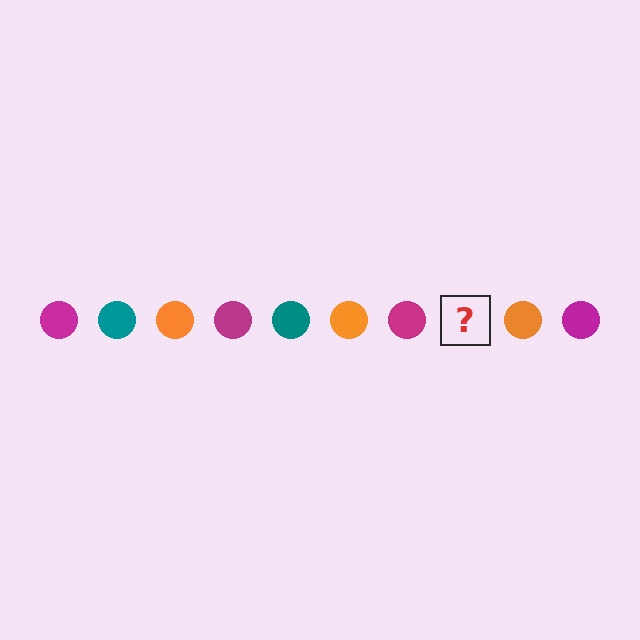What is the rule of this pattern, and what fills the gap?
The rule is that the pattern cycles through magenta, teal, orange circles. The gap should be filled with a teal circle.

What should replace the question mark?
The question mark should be replaced with a teal circle.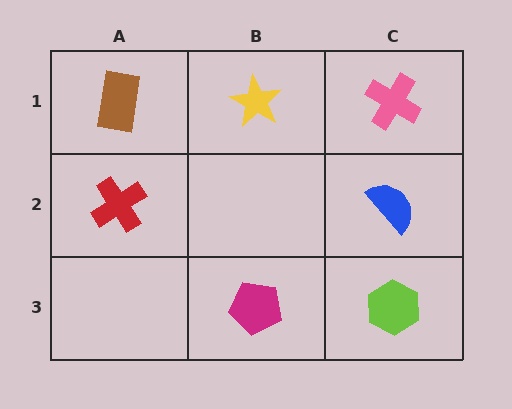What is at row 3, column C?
A lime hexagon.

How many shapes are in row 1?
3 shapes.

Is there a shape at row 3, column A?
No, that cell is empty.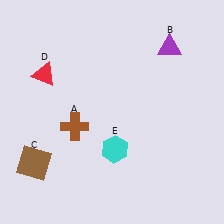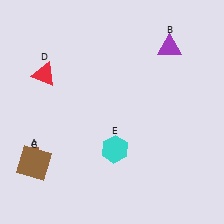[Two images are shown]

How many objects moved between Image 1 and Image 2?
1 object moved between the two images.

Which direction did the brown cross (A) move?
The brown cross (A) moved left.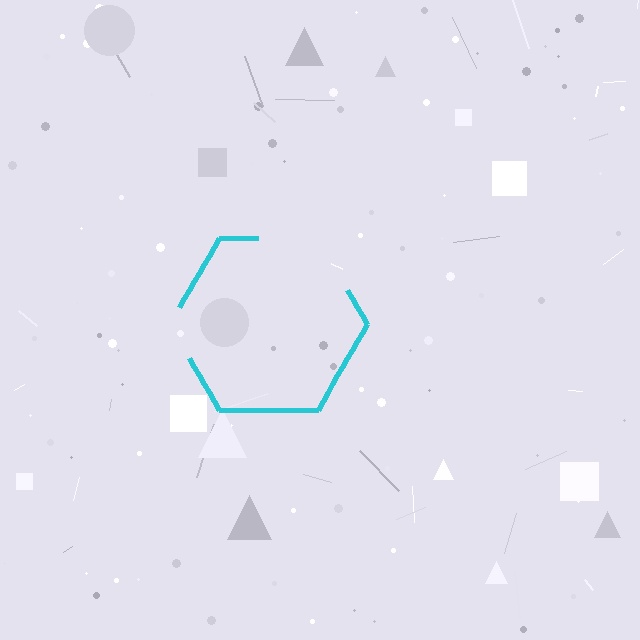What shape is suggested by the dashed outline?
The dashed outline suggests a hexagon.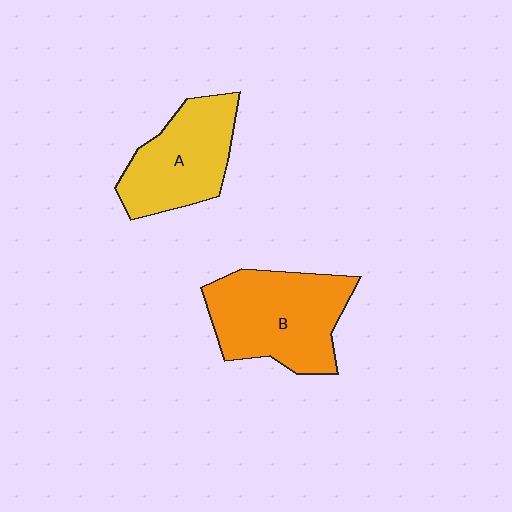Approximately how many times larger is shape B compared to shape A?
Approximately 1.2 times.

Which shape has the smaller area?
Shape A (yellow).